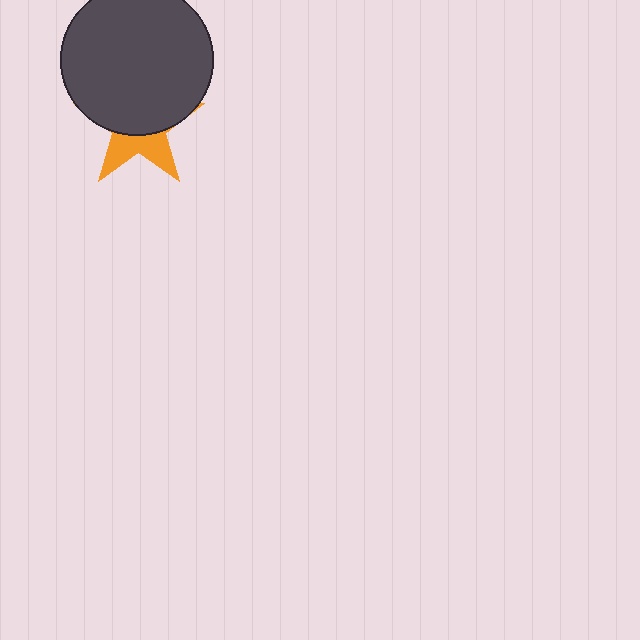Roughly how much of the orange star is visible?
A small part of it is visible (roughly 37%).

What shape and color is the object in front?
The object in front is a dark gray circle.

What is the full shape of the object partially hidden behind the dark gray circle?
The partially hidden object is an orange star.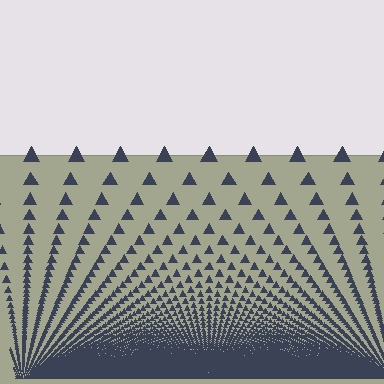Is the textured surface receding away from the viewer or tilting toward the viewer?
The surface appears to tilt toward the viewer. Texture elements get larger and sparser toward the top.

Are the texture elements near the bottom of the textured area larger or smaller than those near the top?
Smaller. The gradient is inverted — elements near the bottom are smaller and denser.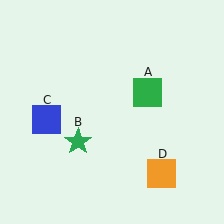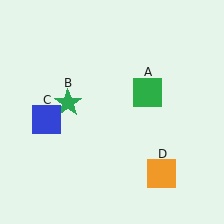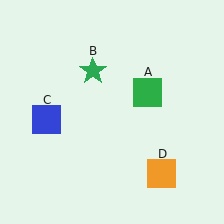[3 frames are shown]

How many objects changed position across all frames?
1 object changed position: green star (object B).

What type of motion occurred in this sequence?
The green star (object B) rotated clockwise around the center of the scene.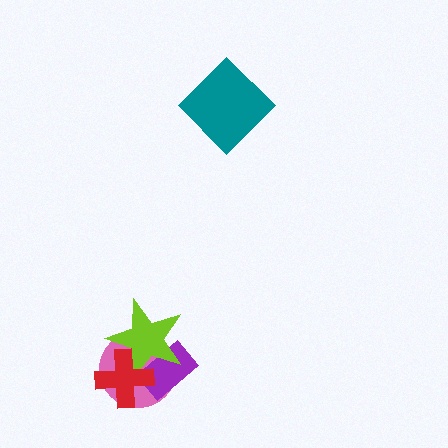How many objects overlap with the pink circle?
3 objects overlap with the pink circle.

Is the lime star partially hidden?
Yes, it is partially covered by another shape.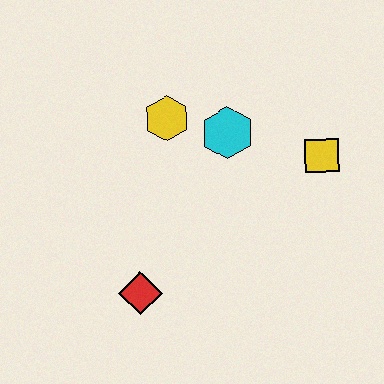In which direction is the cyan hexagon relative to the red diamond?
The cyan hexagon is above the red diamond.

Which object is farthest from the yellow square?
The red diamond is farthest from the yellow square.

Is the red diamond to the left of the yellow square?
Yes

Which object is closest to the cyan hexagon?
The yellow hexagon is closest to the cyan hexagon.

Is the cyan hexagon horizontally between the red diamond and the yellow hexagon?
No